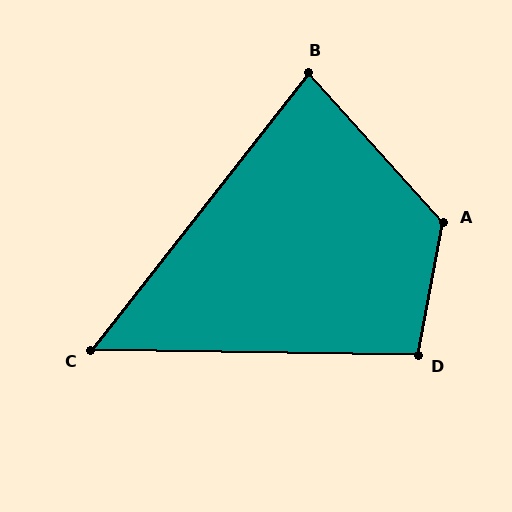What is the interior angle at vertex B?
Approximately 80 degrees (acute).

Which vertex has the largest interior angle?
A, at approximately 127 degrees.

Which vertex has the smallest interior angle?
C, at approximately 53 degrees.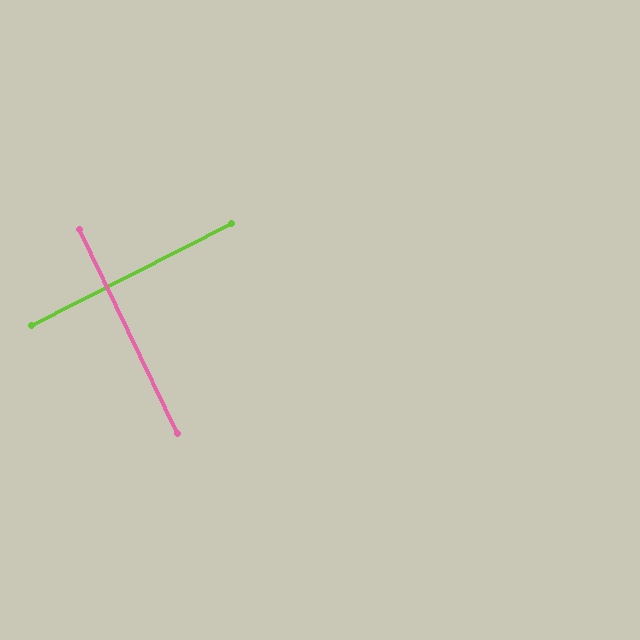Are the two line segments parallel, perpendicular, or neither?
Perpendicular — they meet at approximately 89°.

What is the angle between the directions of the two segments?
Approximately 89 degrees.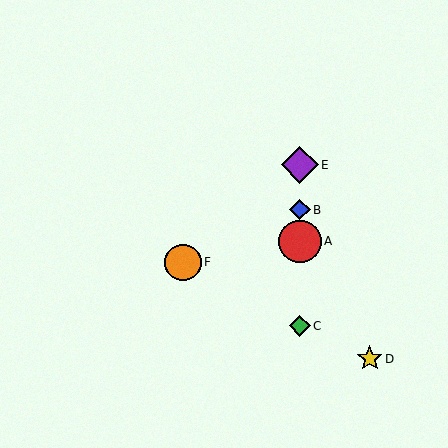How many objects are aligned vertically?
4 objects (A, B, C, E) are aligned vertically.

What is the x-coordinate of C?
Object C is at x≈300.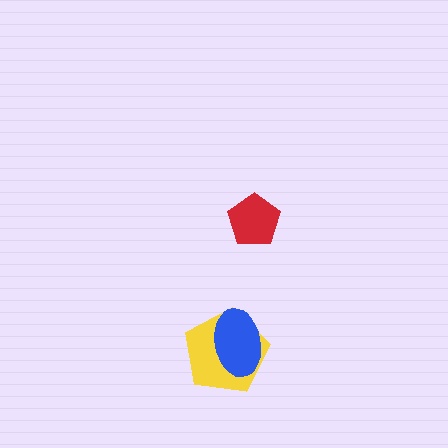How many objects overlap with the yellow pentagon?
1 object overlaps with the yellow pentagon.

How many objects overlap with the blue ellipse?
1 object overlaps with the blue ellipse.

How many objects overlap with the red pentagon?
0 objects overlap with the red pentagon.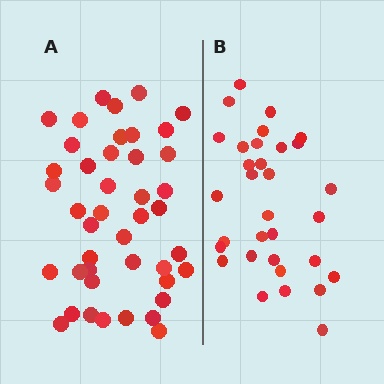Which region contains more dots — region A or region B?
Region A (the left region) has more dots.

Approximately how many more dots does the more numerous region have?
Region A has roughly 12 or so more dots than region B.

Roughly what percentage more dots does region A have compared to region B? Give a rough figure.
About 35% more.